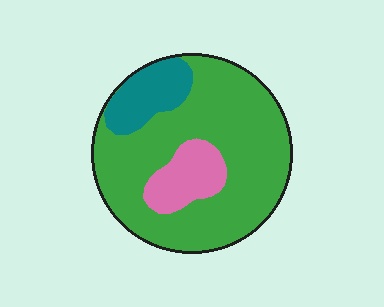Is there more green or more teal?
Green.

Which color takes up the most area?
Green, at roughly 75%.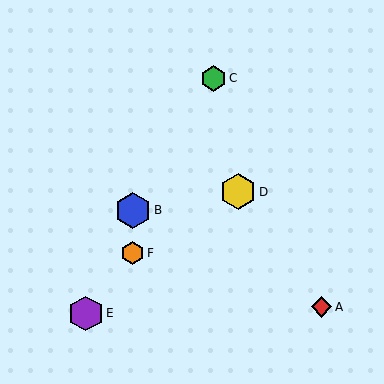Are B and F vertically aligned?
Yes, both are at x≈133.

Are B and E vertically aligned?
No, B is at x≈133 and E is at x≈86.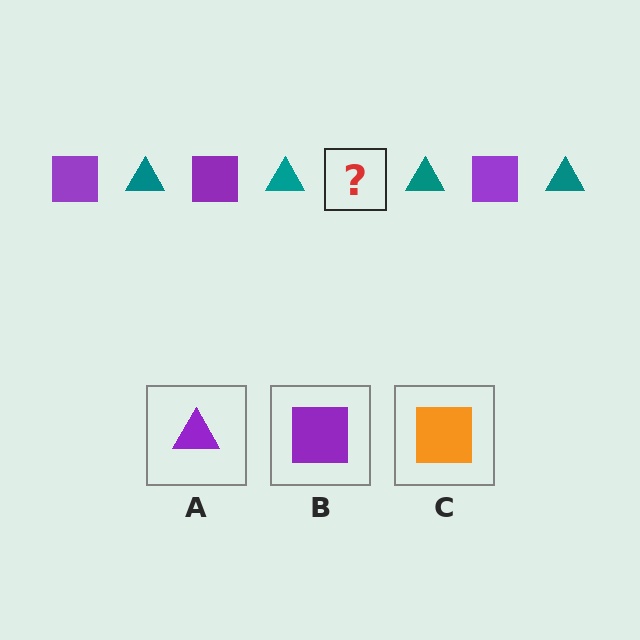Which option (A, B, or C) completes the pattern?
B.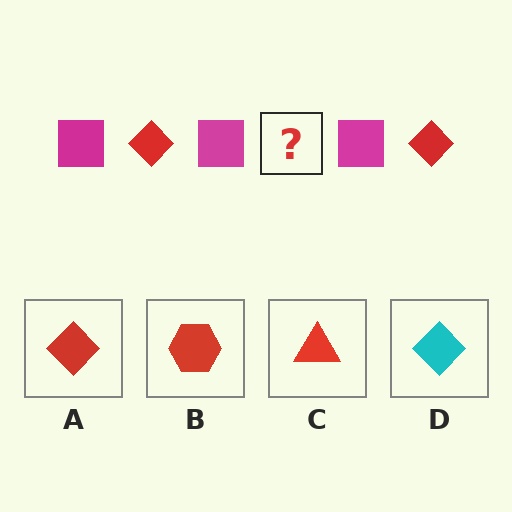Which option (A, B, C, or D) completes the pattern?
A.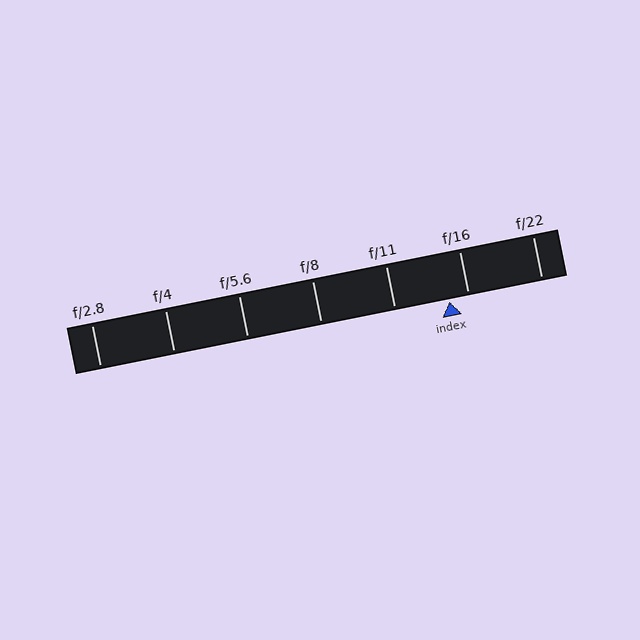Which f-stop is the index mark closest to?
The index mark is closest to f/16.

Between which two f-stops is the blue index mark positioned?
The index mark is between f/11 and f/16.